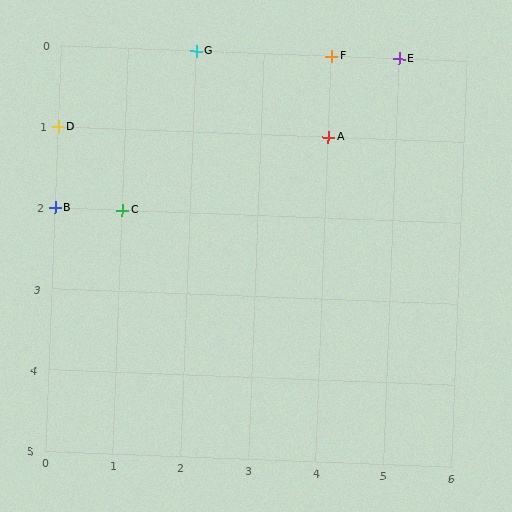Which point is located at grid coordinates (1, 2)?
Point C is at (1, 2).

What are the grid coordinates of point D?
Point D is at grid coordinates (0, 1).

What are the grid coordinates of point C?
Point C is at grid coordinates (1, 2).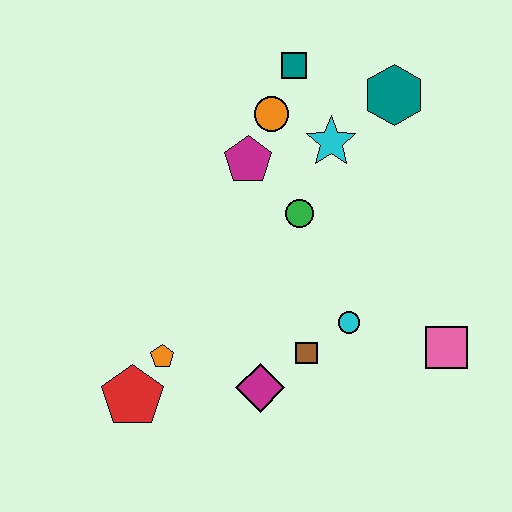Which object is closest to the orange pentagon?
The red pentagon is closest to the orange pentagon.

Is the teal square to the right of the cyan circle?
No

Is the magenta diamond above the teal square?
No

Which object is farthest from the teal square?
The red pentagon is farthest from the teal square.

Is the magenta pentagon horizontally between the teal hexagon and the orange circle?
No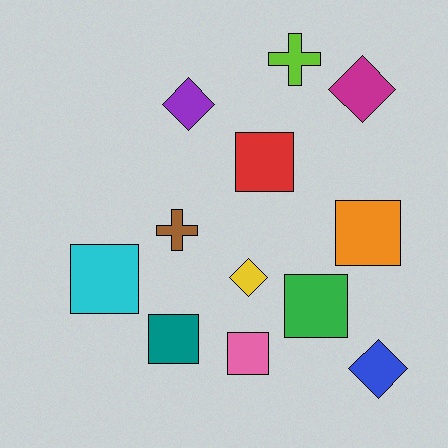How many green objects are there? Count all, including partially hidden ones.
There is 1 green object.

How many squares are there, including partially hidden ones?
There are 6 squares.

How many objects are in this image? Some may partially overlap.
There are 12 objects.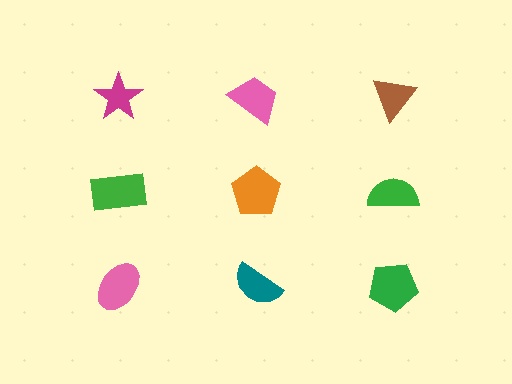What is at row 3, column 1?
A pink ellipse.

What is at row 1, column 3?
A brown triangle.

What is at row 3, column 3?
A green pentagon.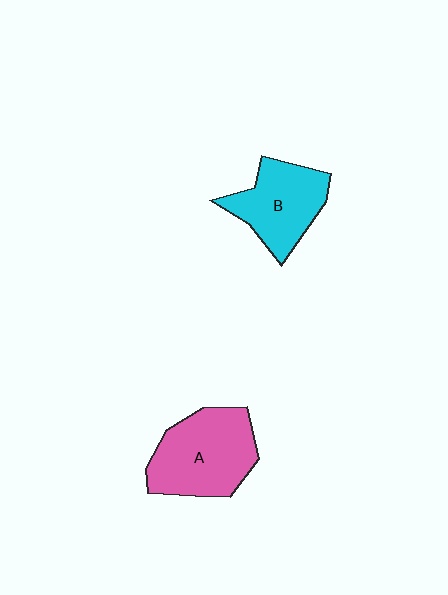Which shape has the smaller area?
Shape B (cyan).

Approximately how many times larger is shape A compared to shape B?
Approximately 1.2 times.